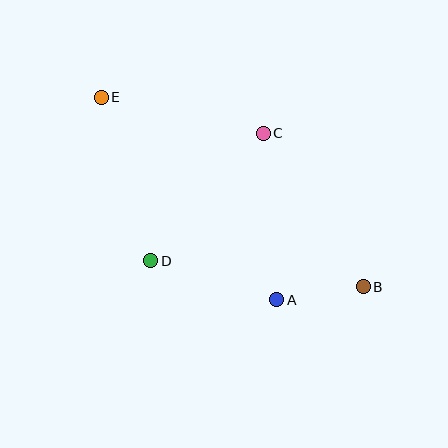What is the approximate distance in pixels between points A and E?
The distance between A and E is approximately 268 pixels.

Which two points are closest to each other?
Points A and B are closest to each other.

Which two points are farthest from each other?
Points B and E are farthest from each other.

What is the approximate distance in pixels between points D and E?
The distance between D and E is approximately 171 pixels.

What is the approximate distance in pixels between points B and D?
The distance between B and D is approximately 214 pixels.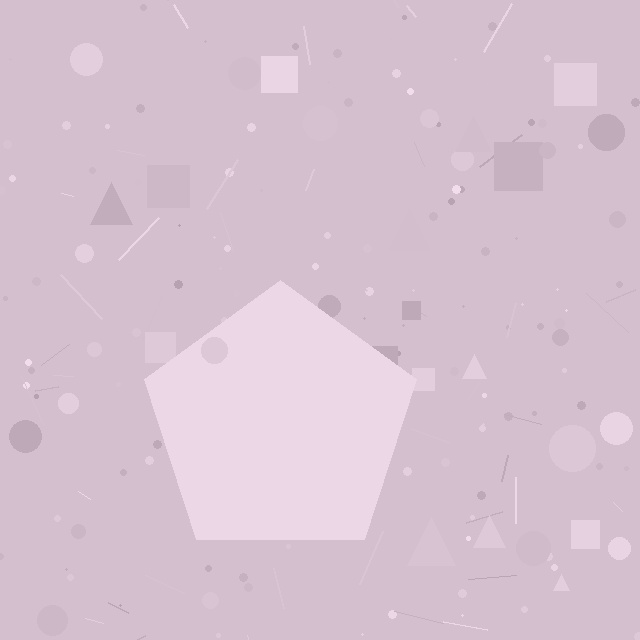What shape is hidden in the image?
A pentagon is hidden in the image.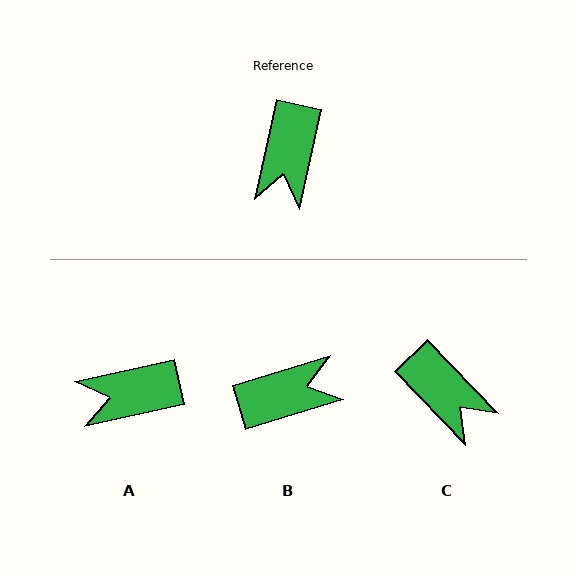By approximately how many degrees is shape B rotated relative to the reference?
Approximately 120 degrees counter-clockwise.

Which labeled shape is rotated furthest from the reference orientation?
B, about 120 degrees away.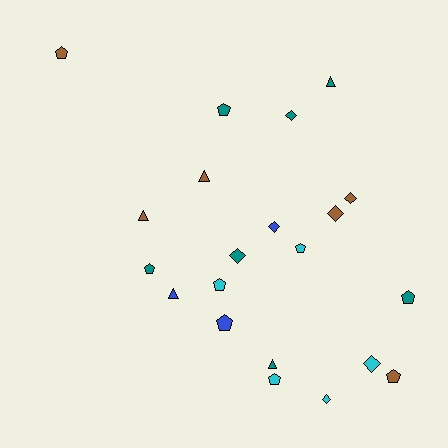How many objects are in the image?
There are 21 objects.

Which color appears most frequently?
Teal, with 7 objects.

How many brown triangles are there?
There are 2 brown triangles.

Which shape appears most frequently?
Pentagon, with 9 objects.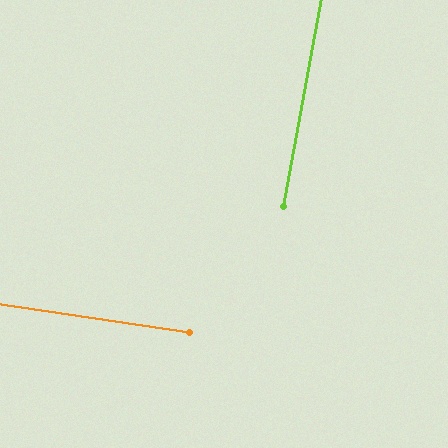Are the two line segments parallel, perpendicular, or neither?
Perpendicular — they meet at approximately 88°.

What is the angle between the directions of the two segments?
Approximately 88 degrees.